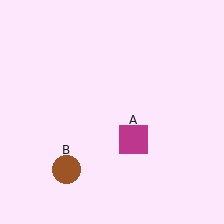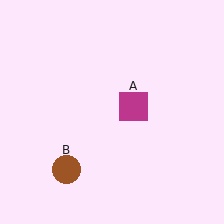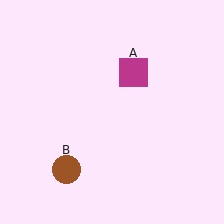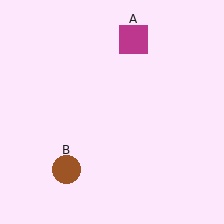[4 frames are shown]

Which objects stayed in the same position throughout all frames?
Brown circle (object B) remained stationary.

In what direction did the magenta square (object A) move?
The magenta square (object A) moved up.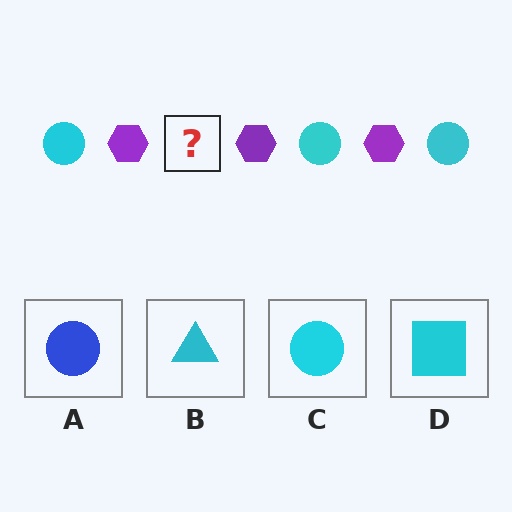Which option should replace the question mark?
Option C.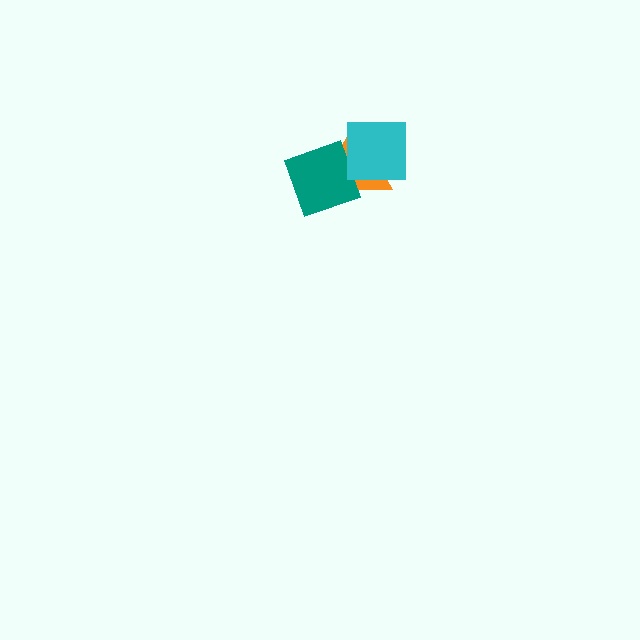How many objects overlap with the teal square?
1 object overlaps with the teal square.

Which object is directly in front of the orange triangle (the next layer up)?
The teal square is directly in front of the orange triangle.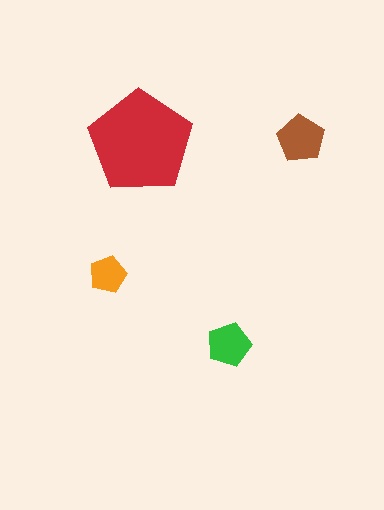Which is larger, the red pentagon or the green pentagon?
The red one.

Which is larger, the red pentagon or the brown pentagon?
The red one.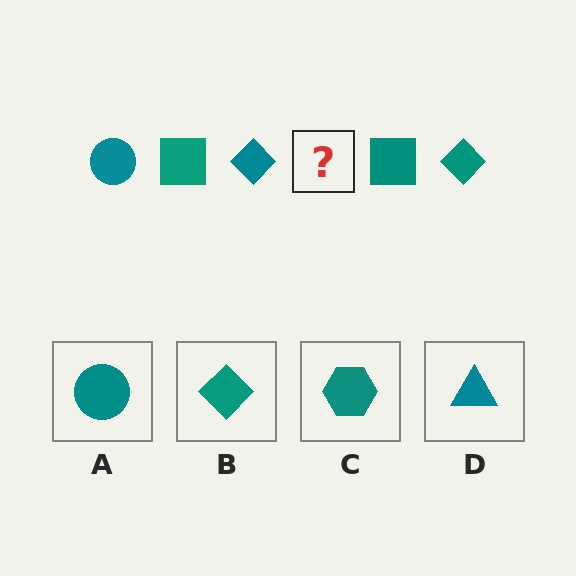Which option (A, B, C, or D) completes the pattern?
A.